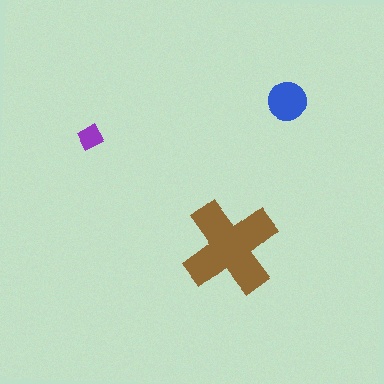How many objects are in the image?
There are 3 objects in the image.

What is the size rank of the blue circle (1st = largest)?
2nd.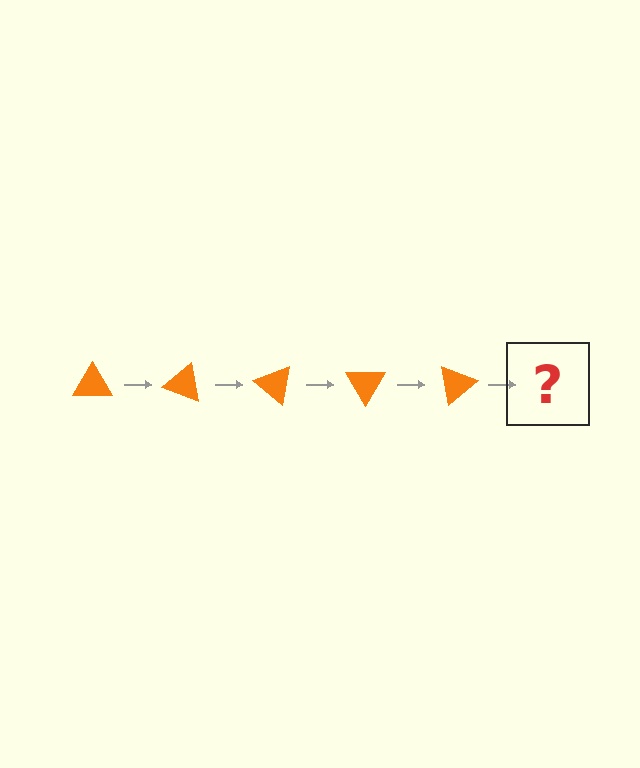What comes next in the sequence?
The next element should be an orange triangle rotated 100 degrees.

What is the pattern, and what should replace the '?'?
The pattern is that the triangle rotates 20 degrees each step. The '?' should be an orange triangle rotated 100 degrees.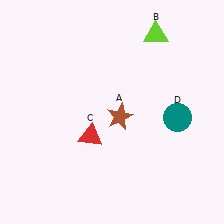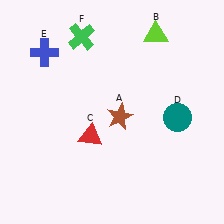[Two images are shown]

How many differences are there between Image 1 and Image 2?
There are 2 differences between the two images.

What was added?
A blue cross (E), a green cross (F) were added in Image 2.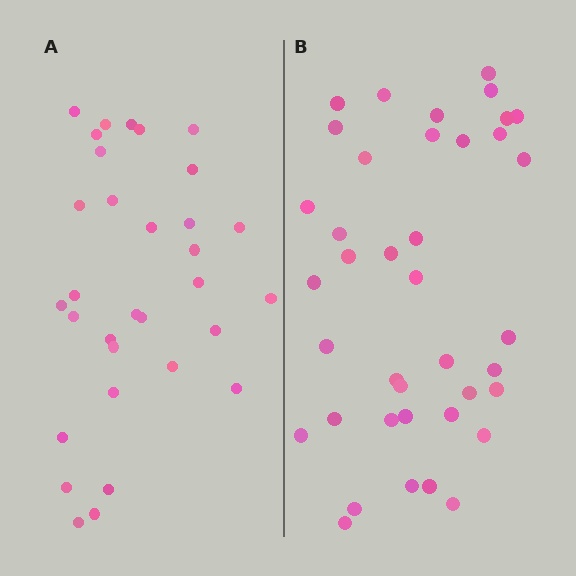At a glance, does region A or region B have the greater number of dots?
Region B (the right region) has more dots.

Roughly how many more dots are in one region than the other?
Region B has roughly 8 or so more dots than region A.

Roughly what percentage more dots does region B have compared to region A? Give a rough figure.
About 20% more.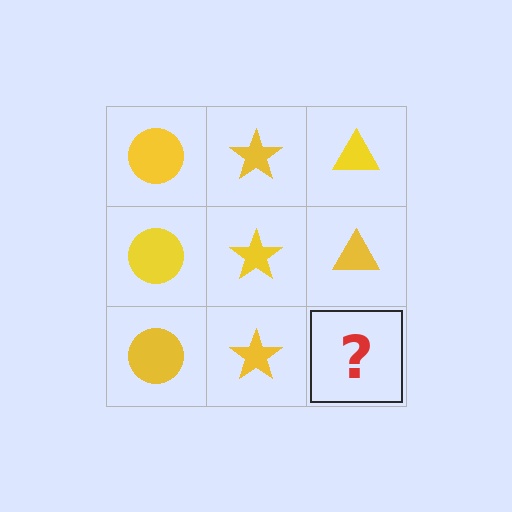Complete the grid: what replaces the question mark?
The question mark should be replaced with a yellow triangle.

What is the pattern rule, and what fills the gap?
The rule is that each column has a consistent shape. The gap should be filled with a yellow triangle.